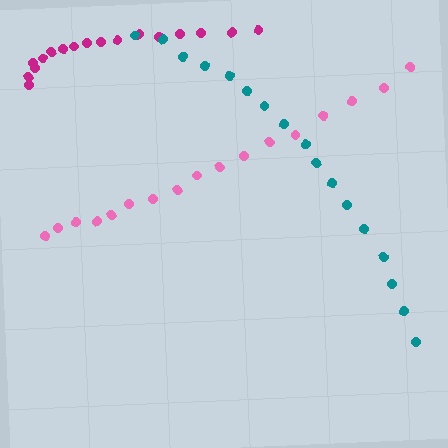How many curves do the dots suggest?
There are 3 distinct paths.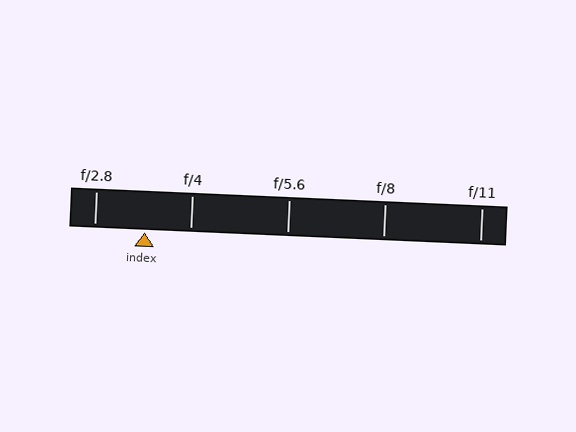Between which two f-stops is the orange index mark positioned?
The index mark is between f/2.8 and f/4.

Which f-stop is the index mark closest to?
The index mark is closest to f/4.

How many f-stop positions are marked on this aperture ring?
There are 5 f-stop positions marked.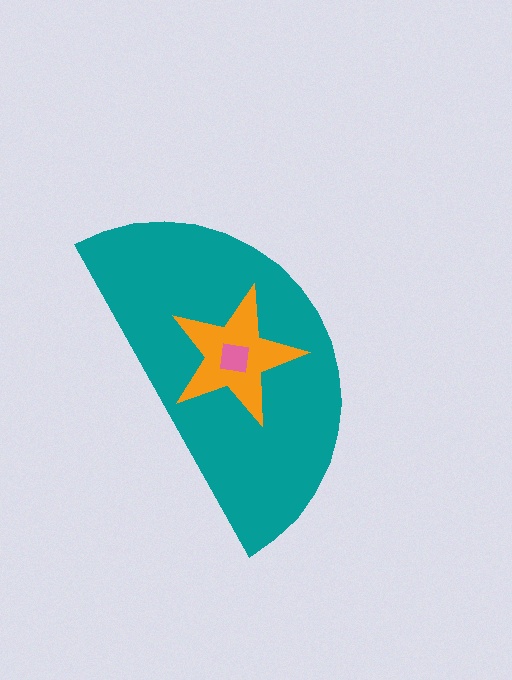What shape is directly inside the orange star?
The pink square.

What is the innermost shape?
The pink square.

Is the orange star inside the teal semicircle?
Yes.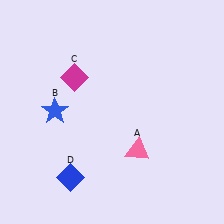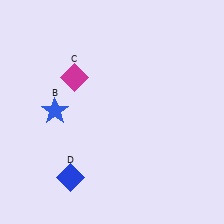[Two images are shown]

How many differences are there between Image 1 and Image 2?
There is 1 difference between the two images.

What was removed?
The pink triangle (A) was removed in Image 2.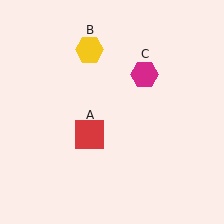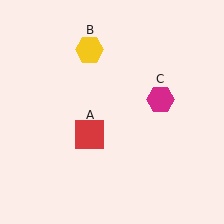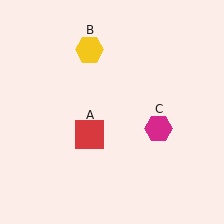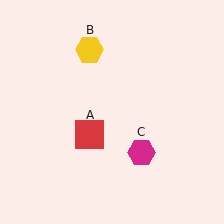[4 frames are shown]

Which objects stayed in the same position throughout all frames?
Red square (object A) and yellow hexagon (object B) remained stationary.